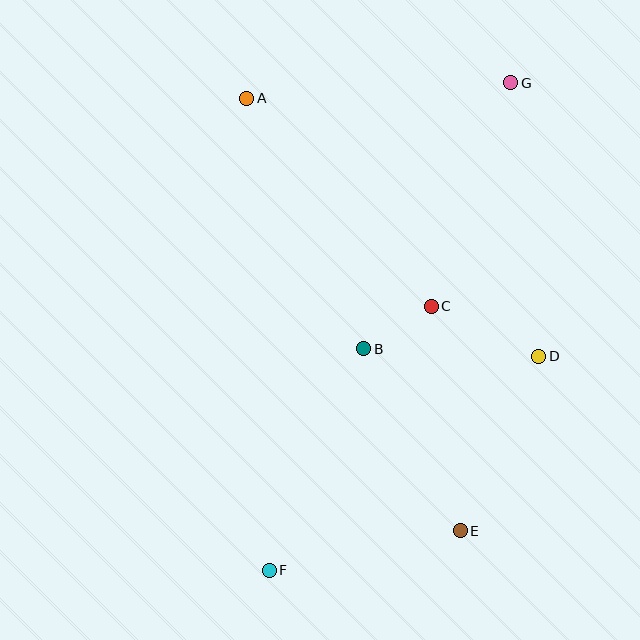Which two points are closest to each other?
Points B and C are closest to each other.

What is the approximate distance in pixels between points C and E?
The distance between C and E is approximately 226 pixels.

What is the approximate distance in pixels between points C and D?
The distance between C and D is approximately 119 pixels.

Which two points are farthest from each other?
Points F and G are farthest from each other.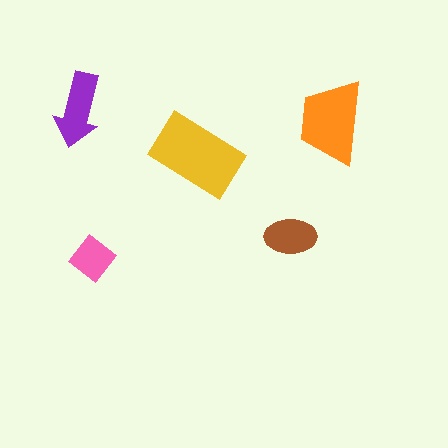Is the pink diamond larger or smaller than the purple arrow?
Smaller.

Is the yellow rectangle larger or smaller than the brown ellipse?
Larger.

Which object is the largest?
The yellow rectangle.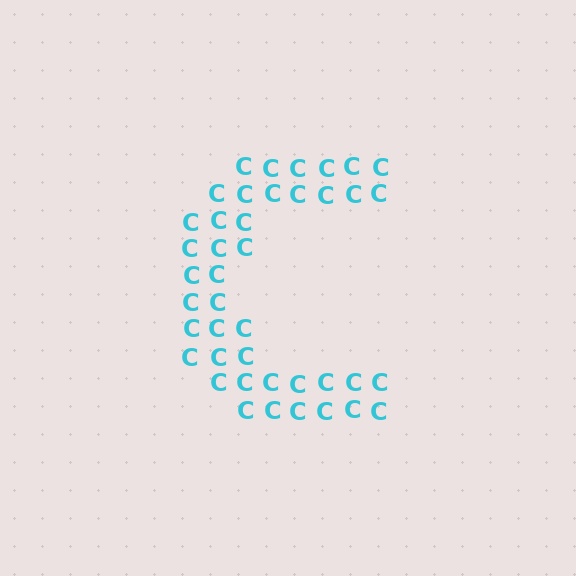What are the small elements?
The small elements are letter C's.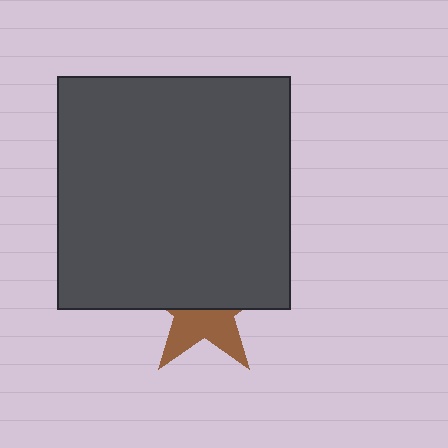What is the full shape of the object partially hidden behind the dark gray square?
The partially hidden object is a brown star.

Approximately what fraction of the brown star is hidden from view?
Roughly 58% of the brown star is hidden behind the dark gray square.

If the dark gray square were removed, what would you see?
You would see the complete brown star.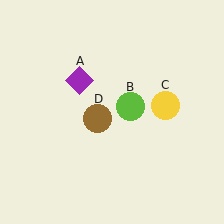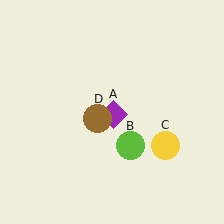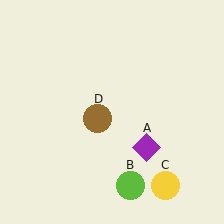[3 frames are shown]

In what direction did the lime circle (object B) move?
The lime circle (object B) moved down.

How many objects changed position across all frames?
3 objects changed position: purple diamond (object A), lime circle (object B), yellow circle (object C).